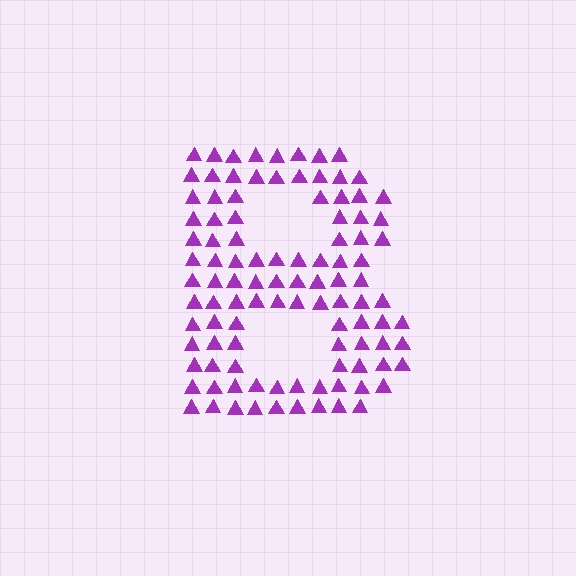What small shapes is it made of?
It is made of small triangles.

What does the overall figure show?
The overall figure shows the letter B.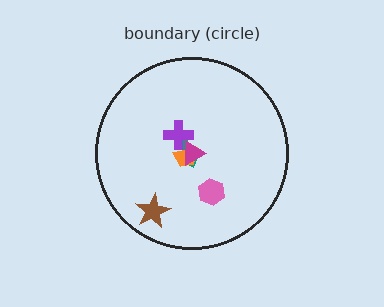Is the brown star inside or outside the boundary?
Inside.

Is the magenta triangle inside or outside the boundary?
Inside.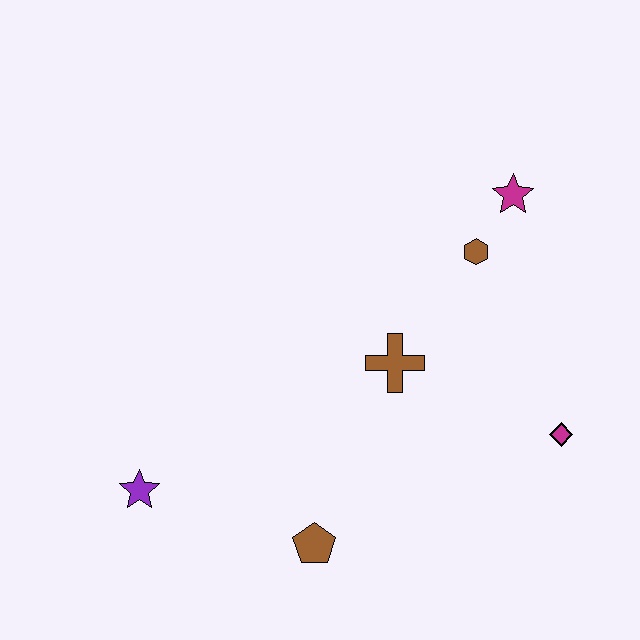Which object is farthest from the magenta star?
The purple star is farthest from the magenta star.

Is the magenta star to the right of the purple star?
Yes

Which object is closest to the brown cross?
The brown hexagon is closest to the brown cross.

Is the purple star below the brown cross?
Yes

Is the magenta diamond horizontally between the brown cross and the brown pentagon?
No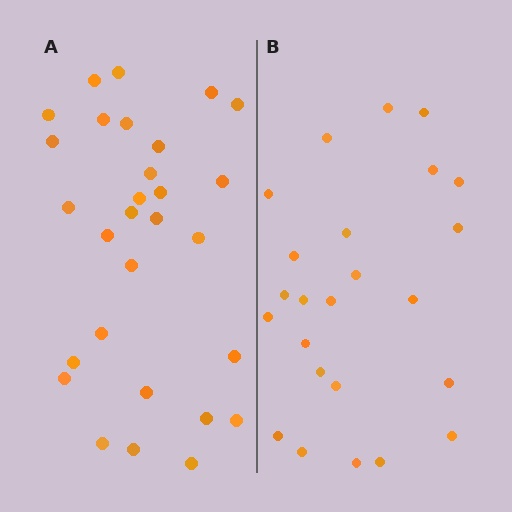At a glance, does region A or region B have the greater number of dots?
Region A (the left region) has more dots.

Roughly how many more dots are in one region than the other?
Region A has about 5 more dots than region B.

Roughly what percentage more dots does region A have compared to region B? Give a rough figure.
About 20% more.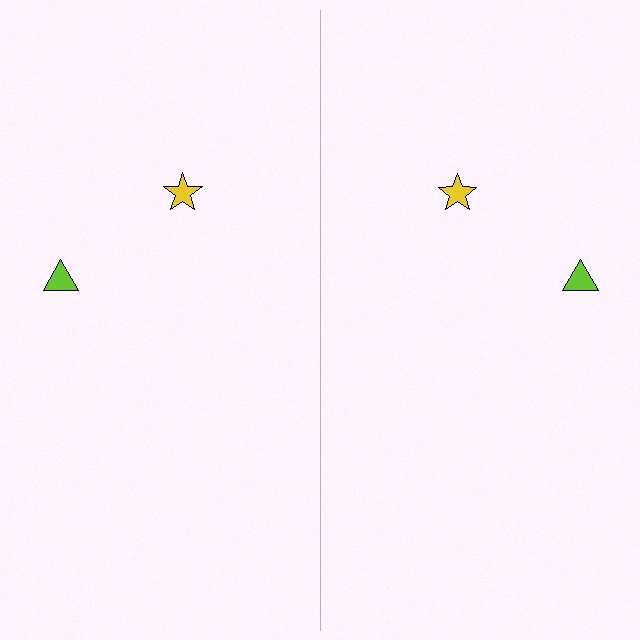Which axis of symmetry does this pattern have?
The pattern has a vertical axis of symmetry running through the center of the image.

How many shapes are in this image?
There are 4 shapes in this image.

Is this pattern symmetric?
Yes, this pattern has bilateral (reflection) symmetry.